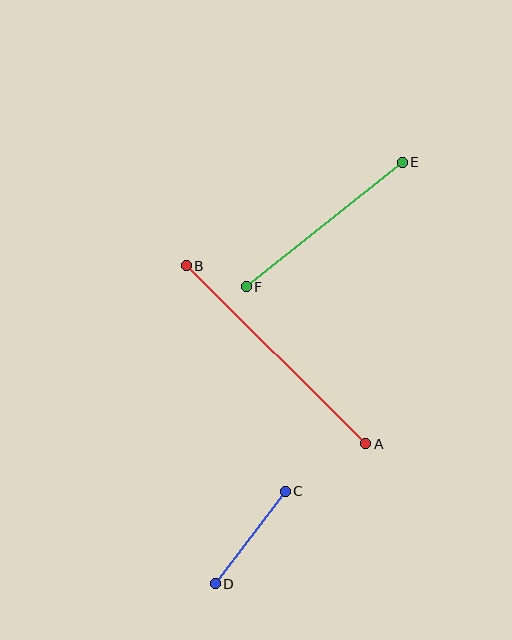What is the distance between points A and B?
The distance is approximately 253 pixels.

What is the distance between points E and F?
The distance is approximately 199 pixels.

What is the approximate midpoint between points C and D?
The midpoint is at approximately (250, 538) pixels.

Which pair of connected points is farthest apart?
Points A and B are farthest apart.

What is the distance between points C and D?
The distance is approximately 116 pixels.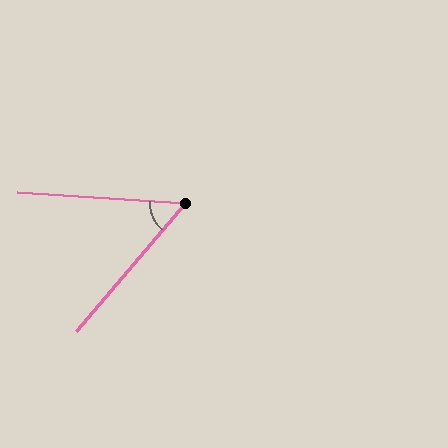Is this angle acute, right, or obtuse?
It is acute.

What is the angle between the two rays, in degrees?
Approximately 54 degrees.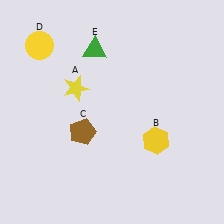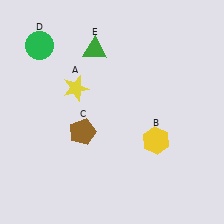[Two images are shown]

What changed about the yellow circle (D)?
In Image 1, D is yellow. In Image 2, it changed to green.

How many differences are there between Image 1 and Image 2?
There is 1 difference between the two images.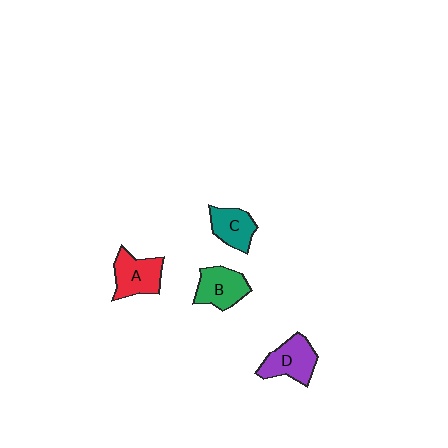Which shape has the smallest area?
Shape C (teal).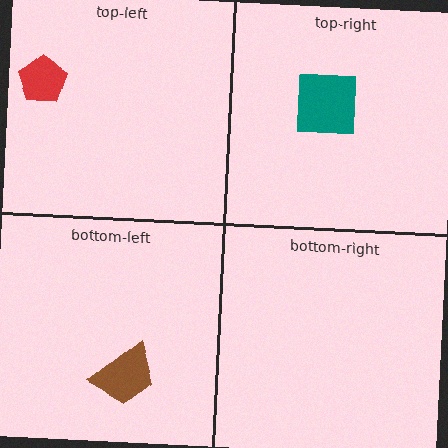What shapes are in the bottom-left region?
The brown trapezoid.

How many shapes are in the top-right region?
1.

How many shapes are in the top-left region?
1.